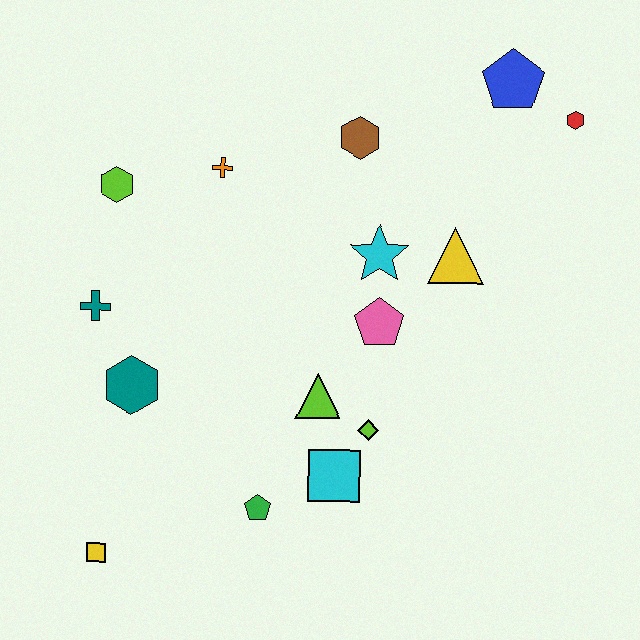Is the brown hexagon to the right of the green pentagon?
Yes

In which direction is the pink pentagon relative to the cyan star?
The pink pentagon is below the cyan star.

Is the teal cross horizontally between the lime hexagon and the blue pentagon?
No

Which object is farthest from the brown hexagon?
The yellow square is farthest from the brown hexagon.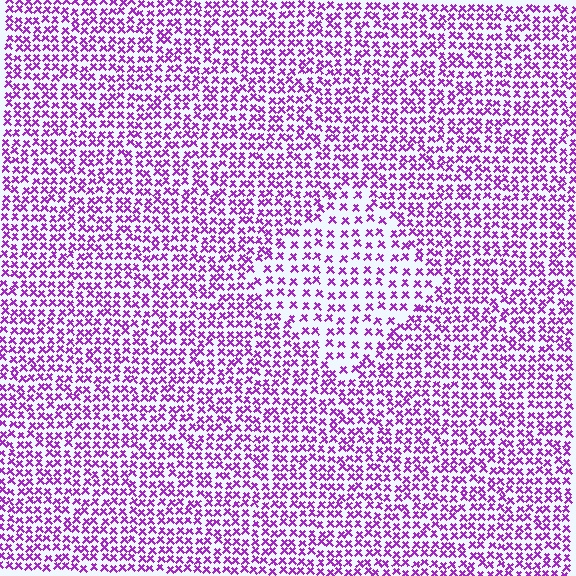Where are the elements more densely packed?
The elements are more densely packed outside the diamond boundary.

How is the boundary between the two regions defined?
The boundary is defined by a change in element density (approximately 1.8x ratio). All elements are the same color, size, and shape.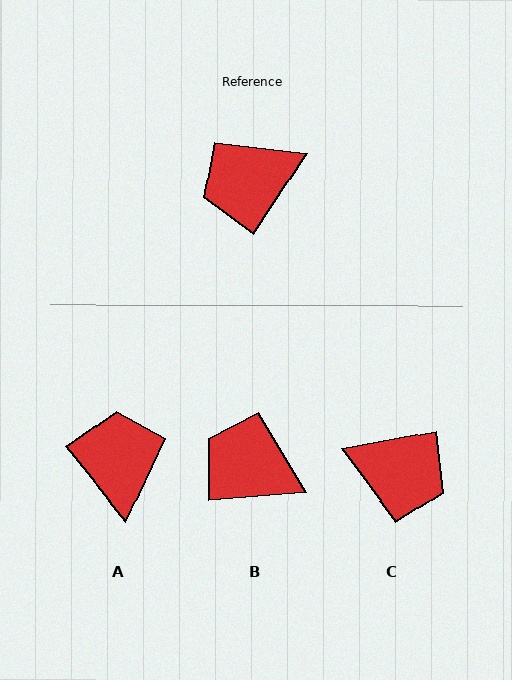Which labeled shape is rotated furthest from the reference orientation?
C, about 134 degrees away.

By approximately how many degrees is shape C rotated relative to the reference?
Approximately 134 degrees counter-clockwise.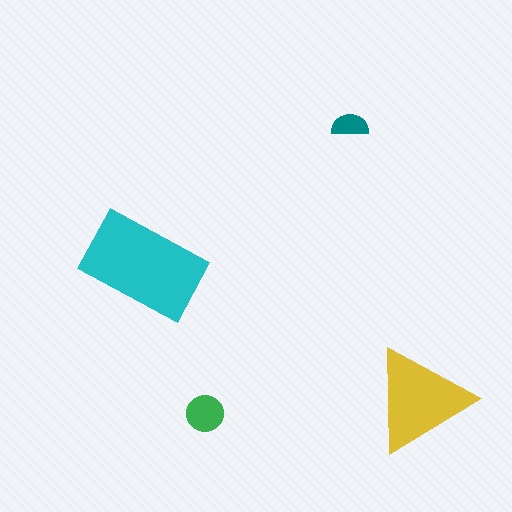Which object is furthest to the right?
The yellow triangle is rightmost.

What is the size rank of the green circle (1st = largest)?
3rd.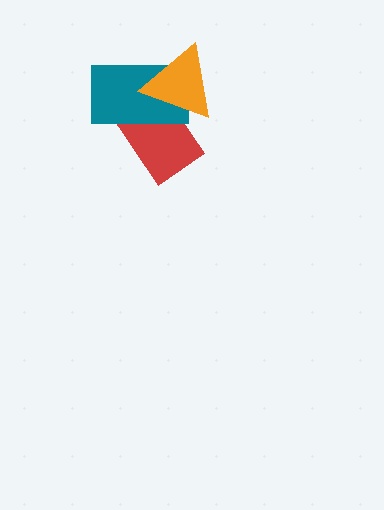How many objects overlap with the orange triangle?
2 objects overlap with the orange triangle.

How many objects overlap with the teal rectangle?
2 objects overlap with the teal rectangle.